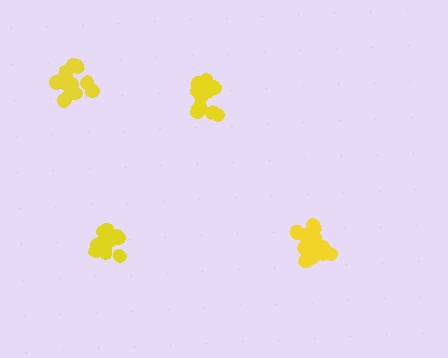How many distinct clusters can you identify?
There are 4 distinct clusters.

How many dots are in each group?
Group 1: 14 dots, Group 2: 14 dots, Group 3: 16 dots, Group 4: 11 dots (55 total).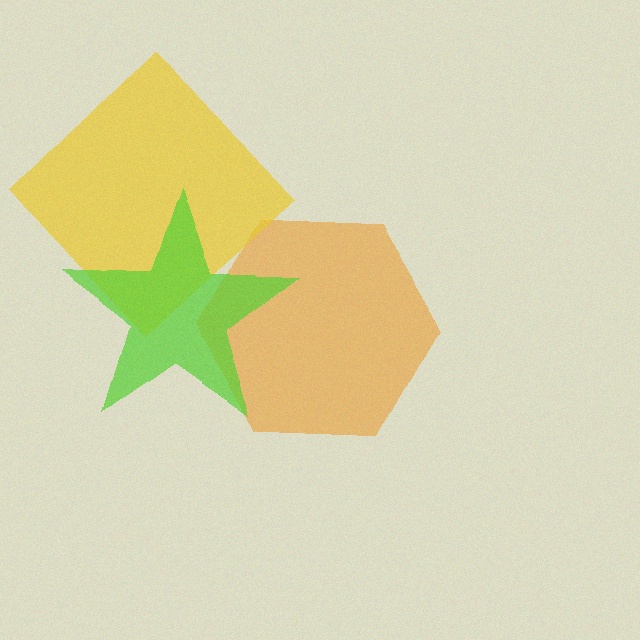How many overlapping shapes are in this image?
There are 3 overlapping shapes in the image.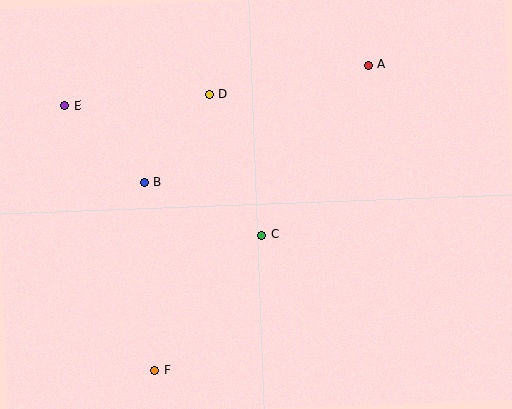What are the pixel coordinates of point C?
Point C is at (262, 235).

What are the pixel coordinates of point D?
Point D is at (209, 95).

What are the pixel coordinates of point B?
Point B is at (144, 182).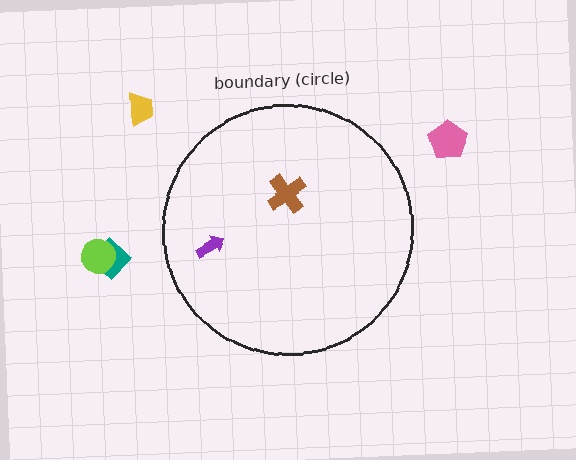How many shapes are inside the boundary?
2 inside, 4 outside.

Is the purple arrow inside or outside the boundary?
Inside.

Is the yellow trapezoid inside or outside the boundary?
Outside.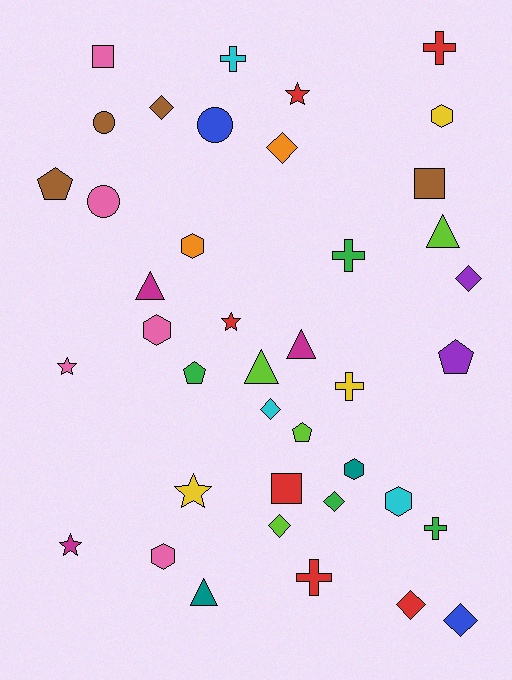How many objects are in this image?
There are 40 objects.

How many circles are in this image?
There are 3 circles.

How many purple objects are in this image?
There are 2 purple objects.